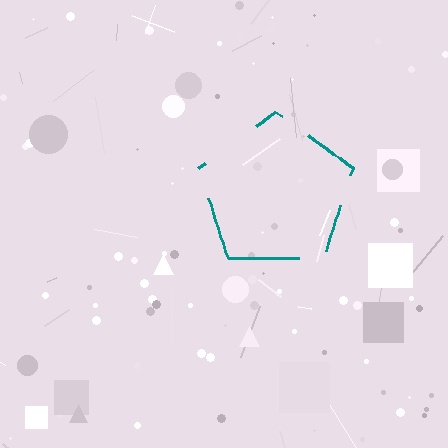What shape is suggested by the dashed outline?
The dashed outline suggests a pentagon.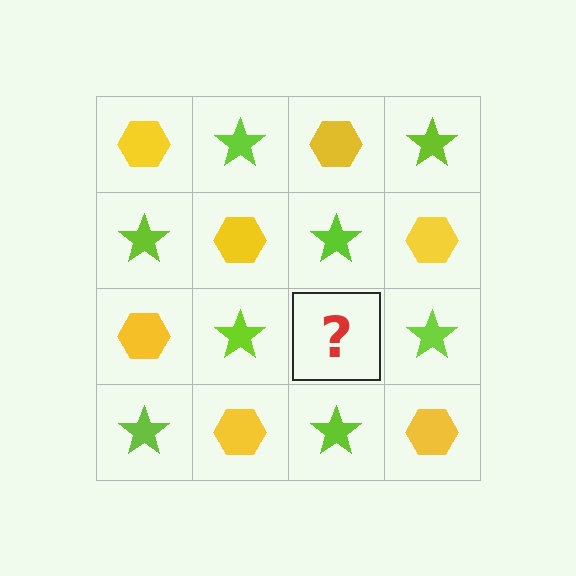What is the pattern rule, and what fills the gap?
The rule is that it alternates yellow hexagon and lime star in a checkerboard pattern. The gap should be filled with a yellow hexagon.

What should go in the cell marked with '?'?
The missing cell should contain a yellow hexagon.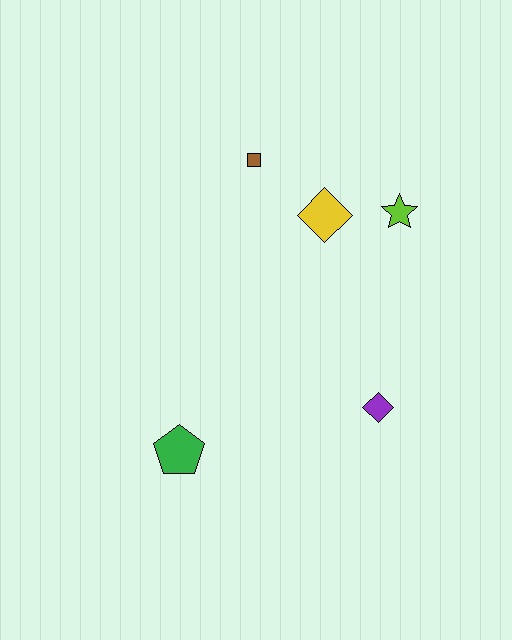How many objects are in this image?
There are 5 objects.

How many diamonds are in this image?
There are 2 diamonds.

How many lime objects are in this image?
There is 1 lime object.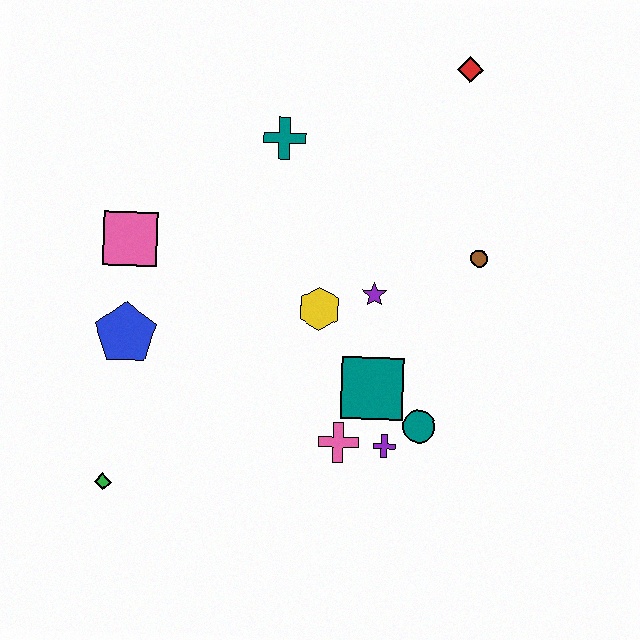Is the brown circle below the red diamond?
Yes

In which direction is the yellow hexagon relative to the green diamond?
The yellow hexagon is to the right of the green diamond.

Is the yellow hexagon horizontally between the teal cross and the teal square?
Yes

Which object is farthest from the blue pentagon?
The red diamond is farthest from the blue pentagon.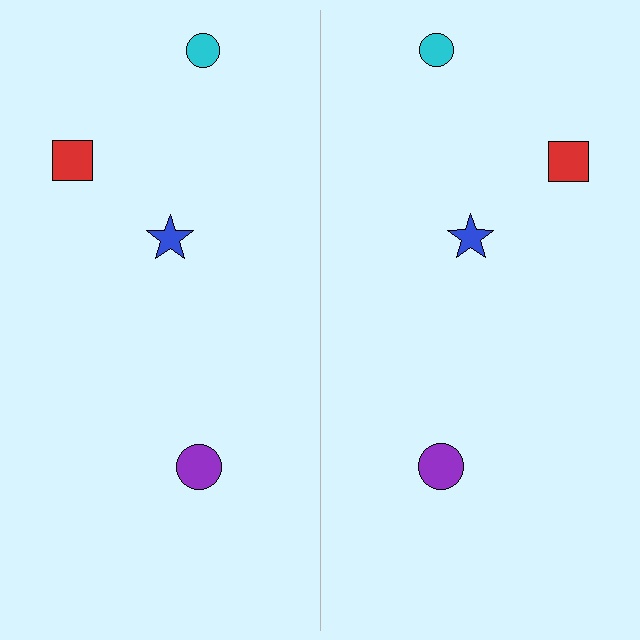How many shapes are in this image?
There are 8 shapes in this image.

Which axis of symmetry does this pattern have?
The pattern has a vertical axis of symmetry running through the center of the image.